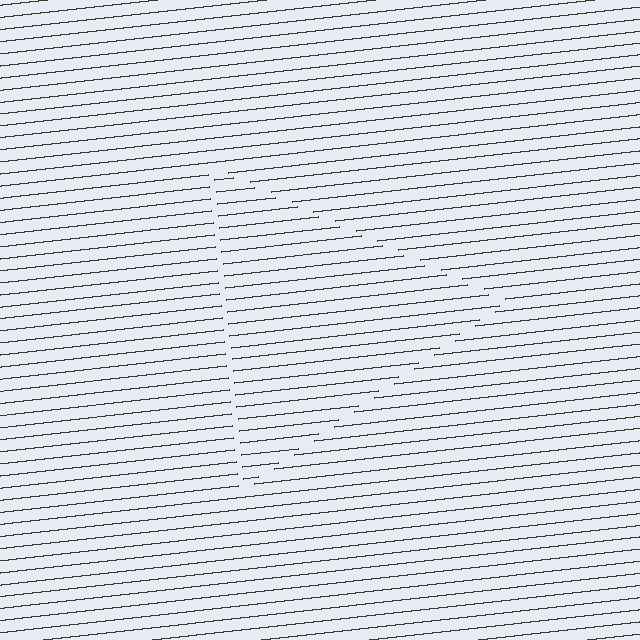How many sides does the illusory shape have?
3 sides — the line-ends trace a triangle.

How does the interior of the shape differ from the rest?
The interior of the shape contains the same grating, shifted by half a period — the contour is defined by the phase discontinuity where line-ends from the inner and outer gratings abut.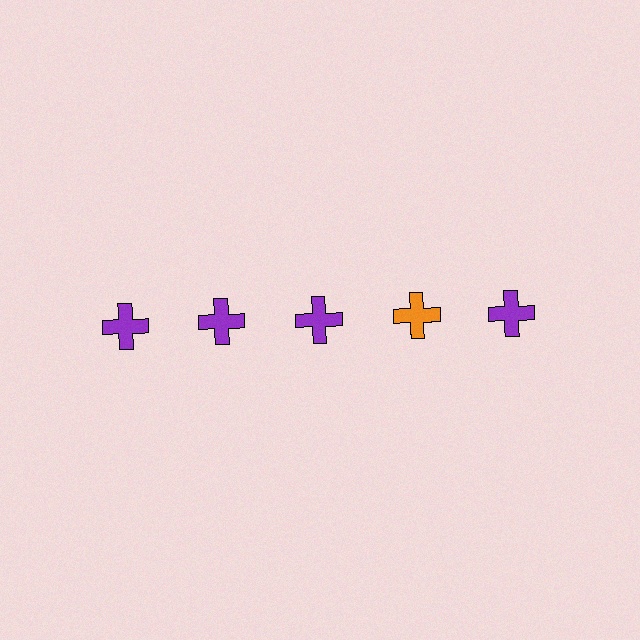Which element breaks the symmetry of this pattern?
The orange cross in the top row, second from right column breaks the symmetry. All other shapes are purple crosses.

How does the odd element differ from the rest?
It has a different color: orange instead of purple.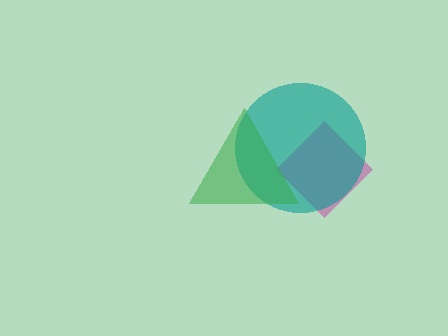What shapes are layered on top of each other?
The layered shapes are: a magenta diamond, a teal circle, a green triangle.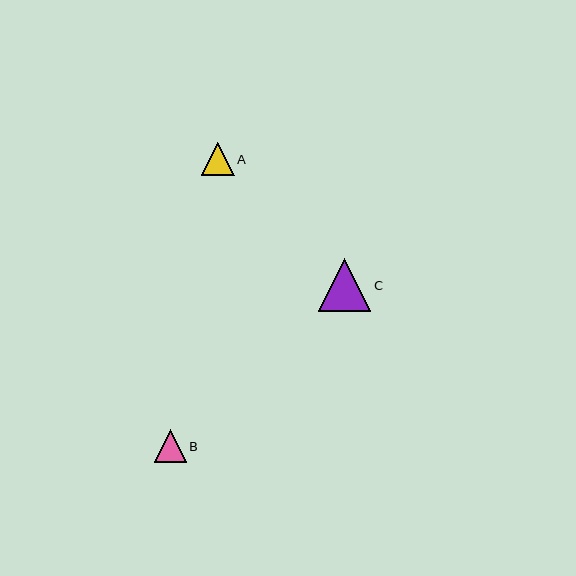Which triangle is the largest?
Triangle C is the largest with a size of approximately 53 pixels.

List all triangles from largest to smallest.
From largest to smallest: C, A, B.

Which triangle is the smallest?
Triangle B is the smallest with a size of approximately 32 pixels.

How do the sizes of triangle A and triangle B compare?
Triangle A and triangle B are approximately the same size.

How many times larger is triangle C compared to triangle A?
Triangle C is approximately 1.6 times the size of triangle A.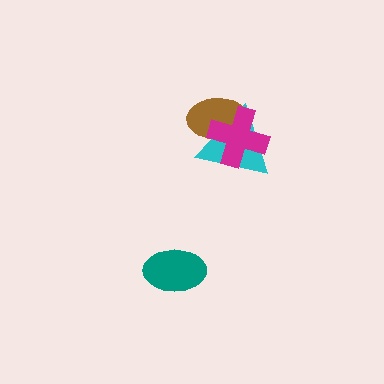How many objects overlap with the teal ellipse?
0 objects overlap with the teal ellipse.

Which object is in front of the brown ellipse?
The magenta cross is in front of the brown ellipse.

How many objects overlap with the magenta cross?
2 objects overlap with the magenta cross.